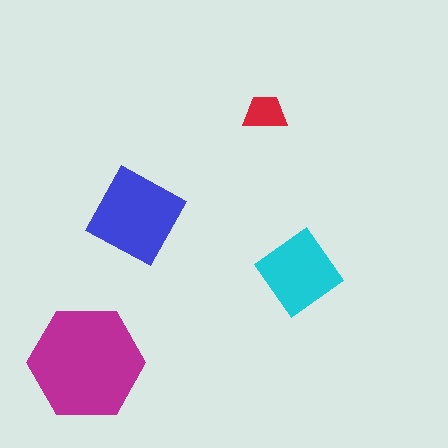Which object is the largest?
The magenta hexagon.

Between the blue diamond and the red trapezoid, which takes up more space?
The blue diamond.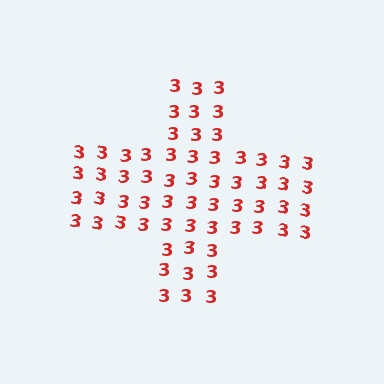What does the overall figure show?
The overall figure shows a cross.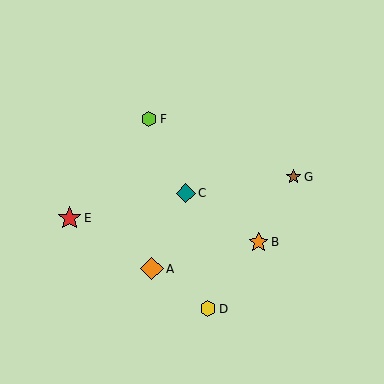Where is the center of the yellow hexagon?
The center of the yellow hexagon is at (208, 309).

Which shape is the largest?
The orange diamond (labeled A) is the largest.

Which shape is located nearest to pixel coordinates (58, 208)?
The red star (labeled E) at (70, 218) is nearest to that location.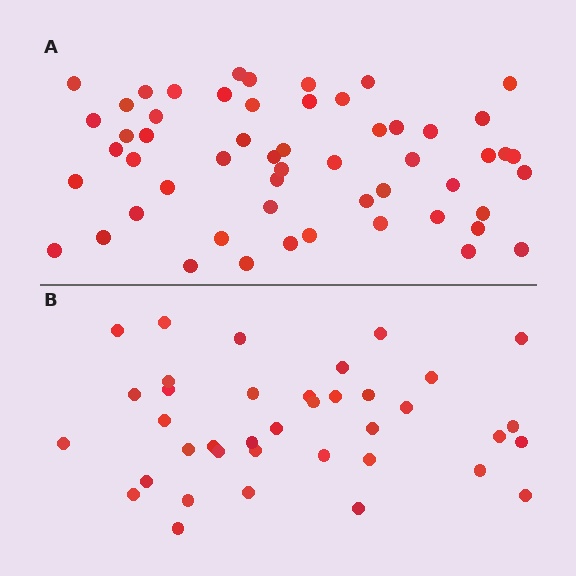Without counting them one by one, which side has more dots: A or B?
Region A (the top region) has more dots.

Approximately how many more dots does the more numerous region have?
Region A has approximately 15 more dots than region B.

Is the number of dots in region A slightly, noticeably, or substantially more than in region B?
Region A has noticeably more, but not dramatically so. The ratio is roughly 1.4 to 1.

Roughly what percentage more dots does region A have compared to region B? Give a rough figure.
About 45% more.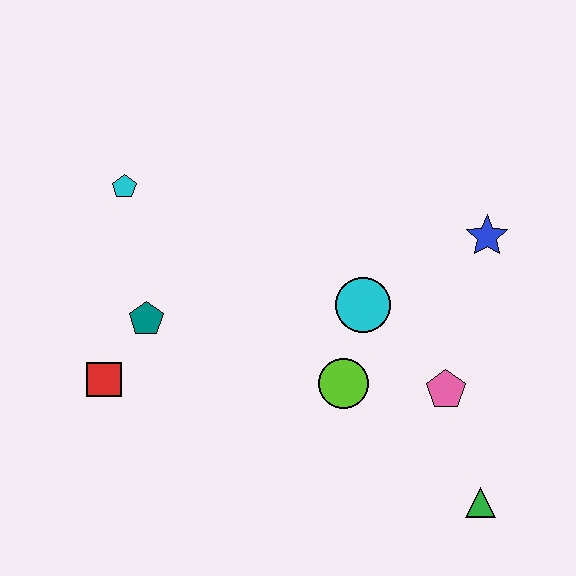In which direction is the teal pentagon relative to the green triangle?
The teal pentagon is to the left of the green triangle.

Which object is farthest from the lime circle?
The cyan pentagon is farthest from the lime circle.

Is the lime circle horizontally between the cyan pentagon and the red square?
No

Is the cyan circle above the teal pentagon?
Yes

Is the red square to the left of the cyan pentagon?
Yes